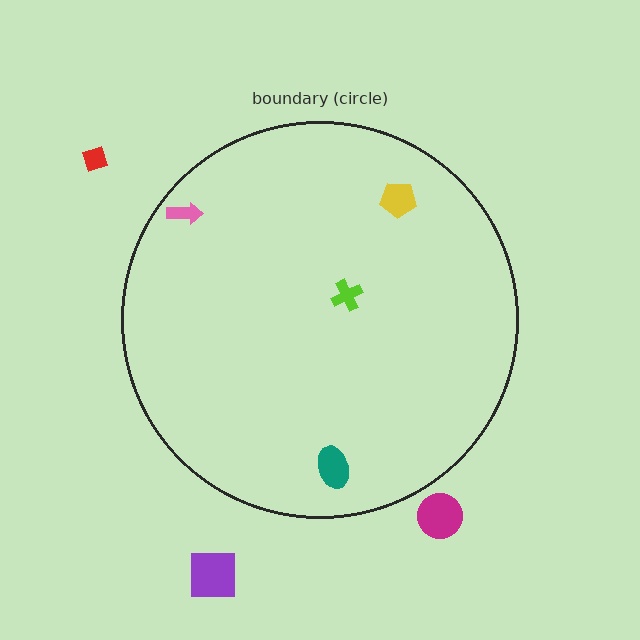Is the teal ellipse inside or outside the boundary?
Inside.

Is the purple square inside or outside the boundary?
Outside.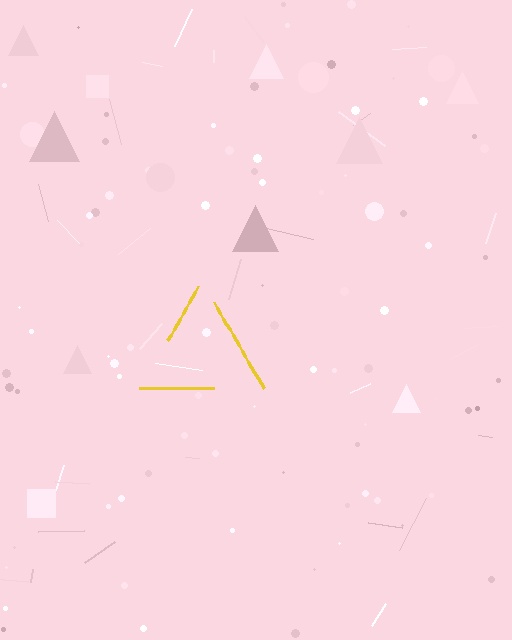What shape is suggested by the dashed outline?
The dashed outline suggests a triangle.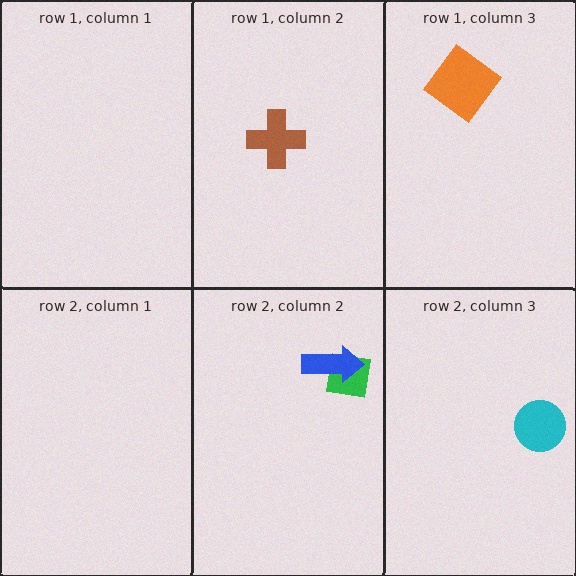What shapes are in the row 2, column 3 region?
The cyan circle.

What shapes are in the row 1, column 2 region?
The brown cross.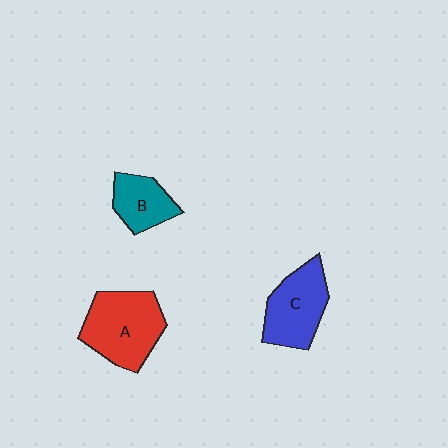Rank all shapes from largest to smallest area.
From largest to smallest: A (red), C (blue), B (teal).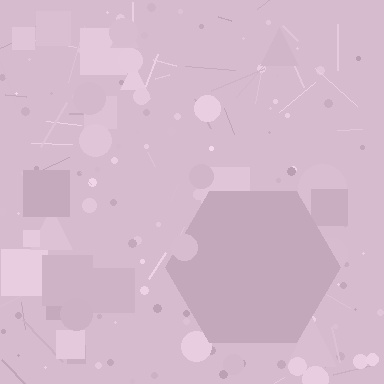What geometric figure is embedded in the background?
A hexagon is embedded in the background.